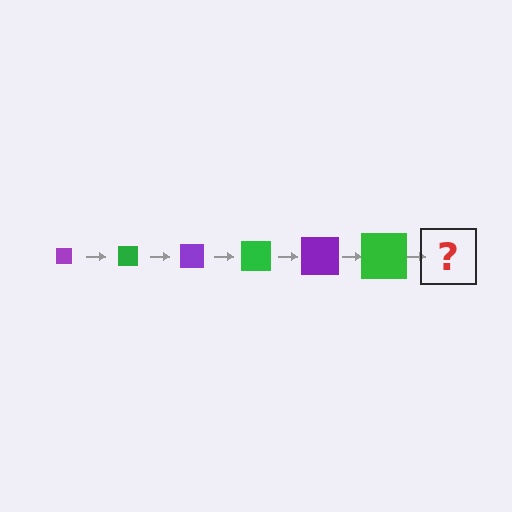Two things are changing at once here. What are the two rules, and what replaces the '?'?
The two rules are that the square grows larger each step and the color cycles through purple and green. The '?' should be a purple square, larger than the previous one.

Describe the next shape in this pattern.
It should be a purple square, larger than the previous one.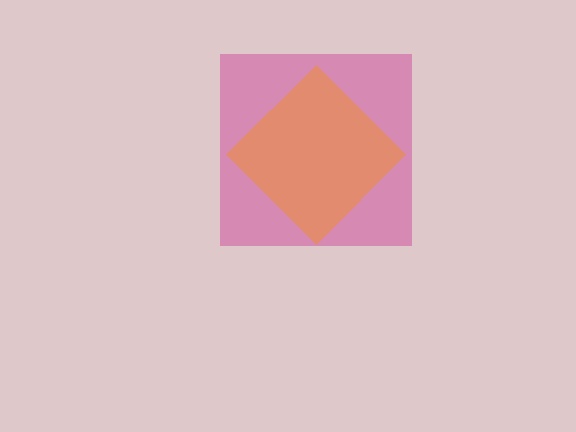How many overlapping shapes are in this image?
There are 2 overlapping shapes in the image.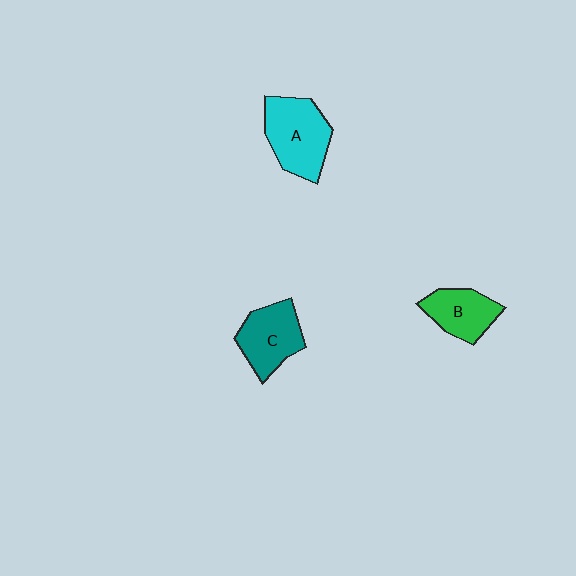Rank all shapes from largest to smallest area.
From largest to smallest: A (cyan), C (teal), B (green).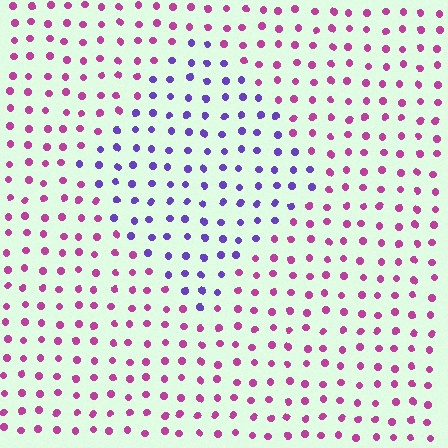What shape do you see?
I see a diamond.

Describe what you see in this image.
The image is filled with small magenta elements in a uniform arrangement. A diamond-shaped region is visible where the elements are tinted to a slightly different hue, forming a subtle color boundary.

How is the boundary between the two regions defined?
The boundary is defined purely by a slight shift in hue (about 55 degrees). Spacing, size, and orientation are identical on both sides.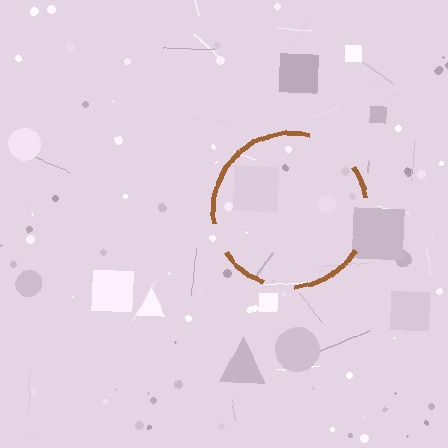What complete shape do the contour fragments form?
The contour fragments form a circle.